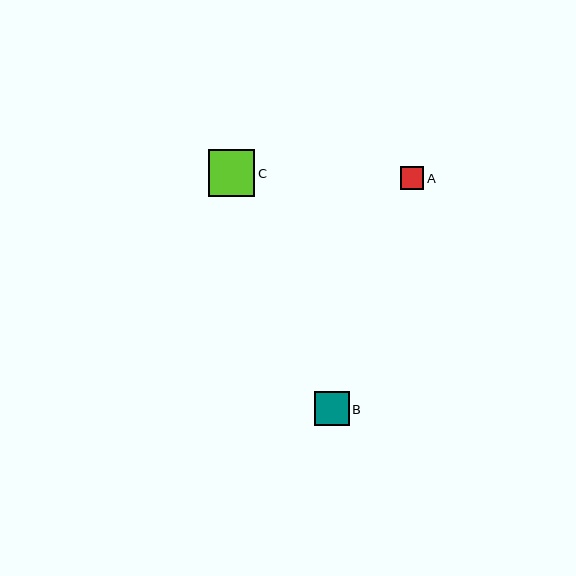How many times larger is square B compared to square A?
Square B is approximately 1.5 times the size of square A.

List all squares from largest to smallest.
From largest to smallest: C, B, A.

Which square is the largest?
Square C is the largest with a size of approximately 46 pixels.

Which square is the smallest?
Square A is the smallest with a size of approximately 23 pixels.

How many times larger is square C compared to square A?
Square C is approximately 2.0 times the size of square A.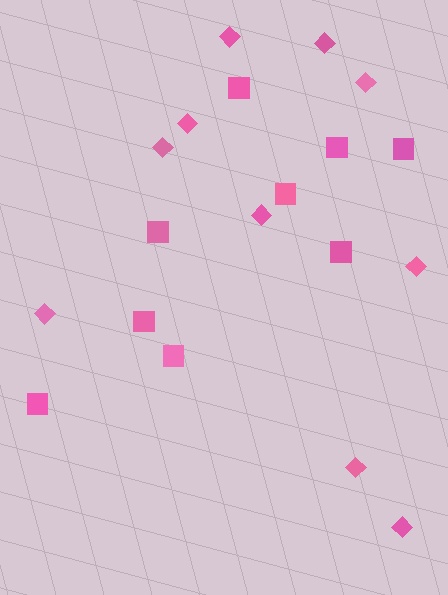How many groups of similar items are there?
There are 2 groups: one group of diamonds (10) and one group of squares (9).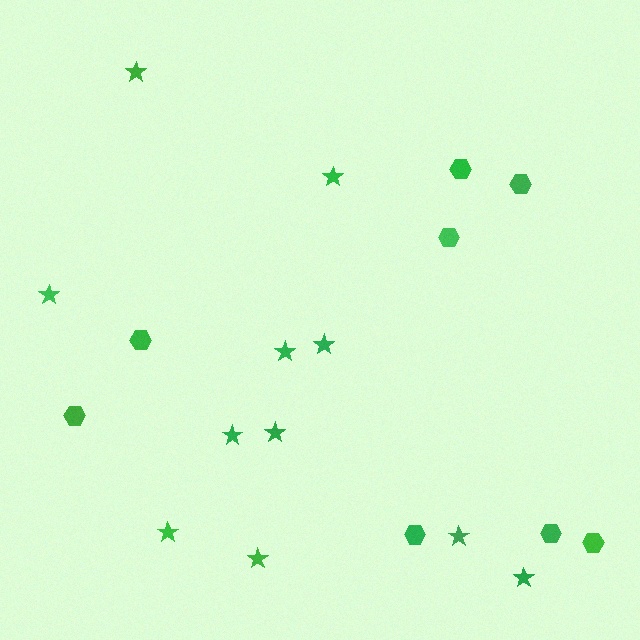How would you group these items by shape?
There are 2 groups: one group of stars (11) and one group of hexagons (8).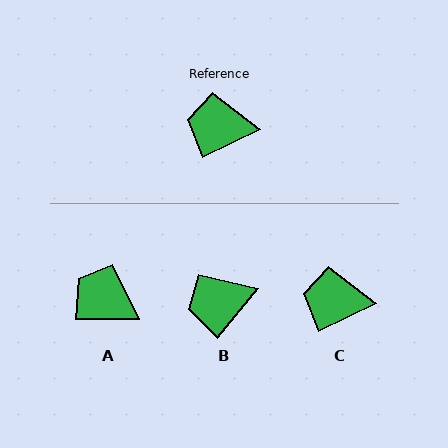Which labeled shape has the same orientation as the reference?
C.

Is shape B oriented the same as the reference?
No, it is off by about 25 degrees.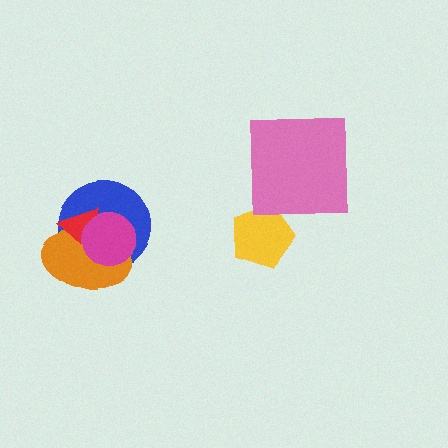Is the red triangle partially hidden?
Yes, it is partially covered by another shape.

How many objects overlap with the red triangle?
3 objects overlap with the red triangle.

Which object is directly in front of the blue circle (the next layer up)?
The orange ellipse is directly in front of the blue circle.